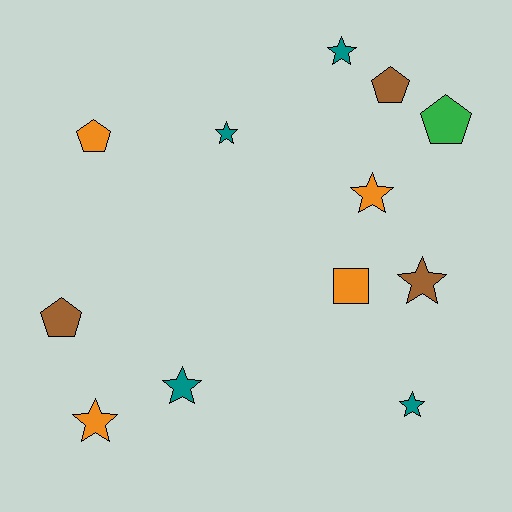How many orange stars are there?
There are 2 orange stars.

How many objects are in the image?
There are 12 objects.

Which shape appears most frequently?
Star, with 7 objects.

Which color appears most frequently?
Orange, with 4 objects.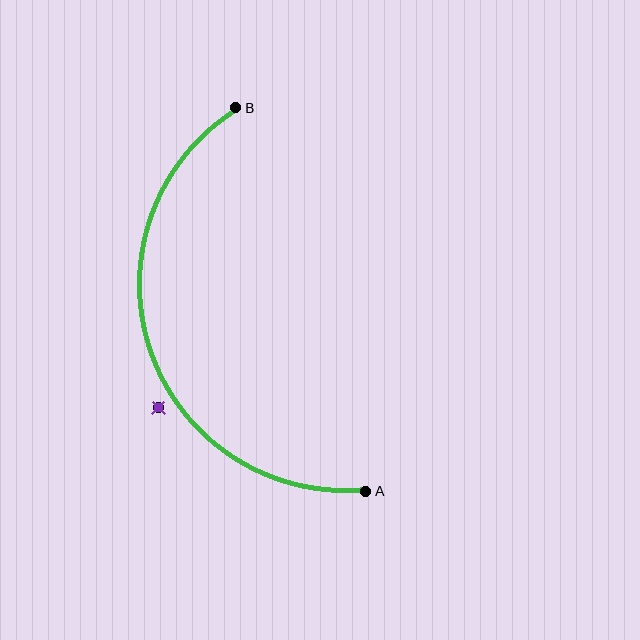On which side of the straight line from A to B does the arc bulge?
The arc bulges to the left of the straight line connecting A and B.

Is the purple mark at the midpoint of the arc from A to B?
No — the purple mark does not lie on the arc at all. It sits slightly outside the curve.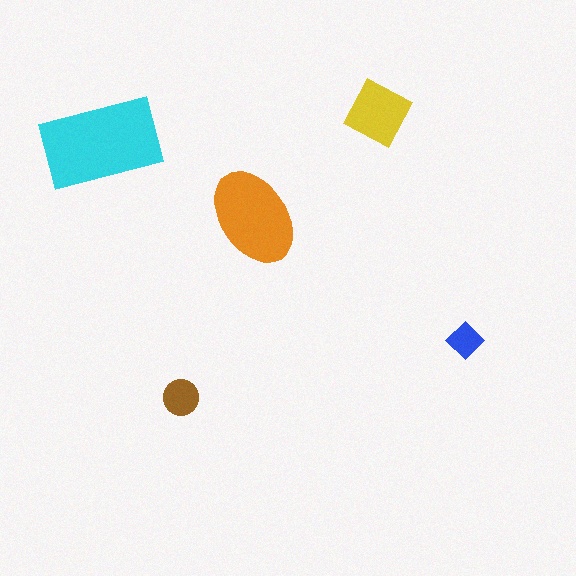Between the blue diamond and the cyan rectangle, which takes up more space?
The cyan rectangle.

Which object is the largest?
The cyan rectangle.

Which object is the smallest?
The blue diamond.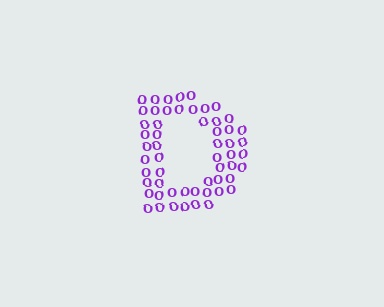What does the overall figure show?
The overall figure shows the letter D.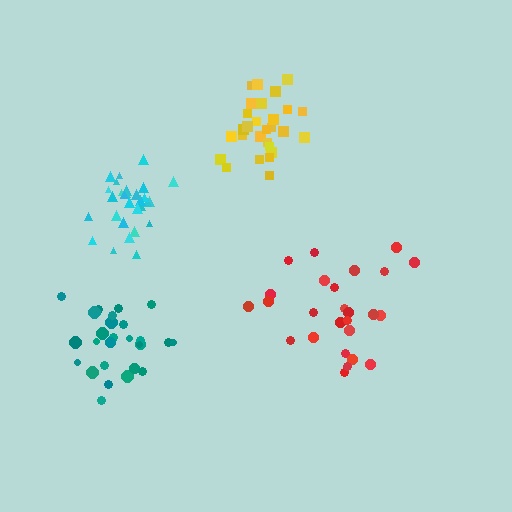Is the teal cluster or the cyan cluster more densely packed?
Cyan.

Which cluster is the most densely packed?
Cyan.